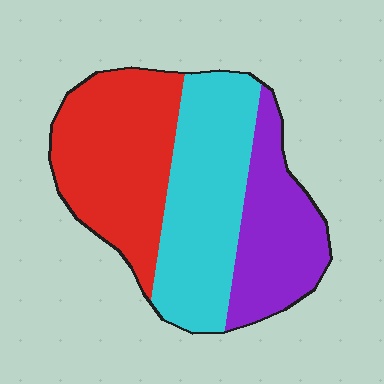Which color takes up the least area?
Purple, at roughly 25%.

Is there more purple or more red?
Red.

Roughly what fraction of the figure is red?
Red takes up about three eighths (3/8) of the figure.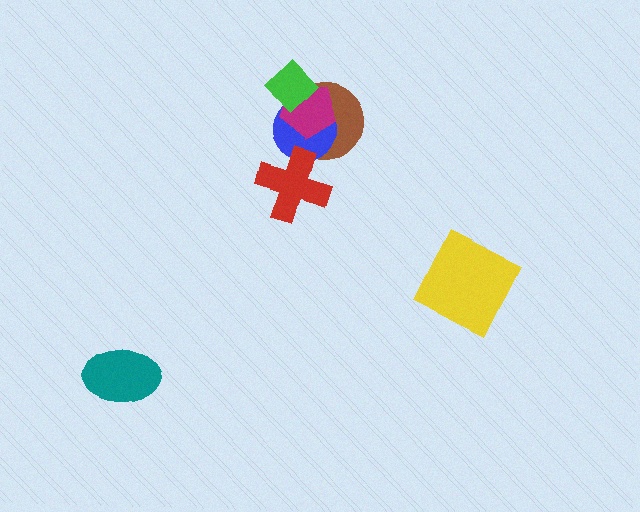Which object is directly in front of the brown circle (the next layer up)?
The blue circle is directly in front of the brown circle.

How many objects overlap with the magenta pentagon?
3 objects overlap with the magenta pentagon.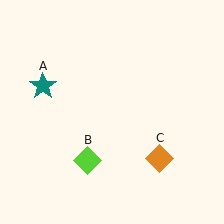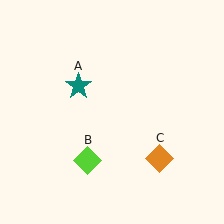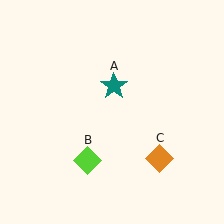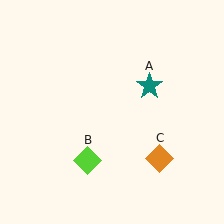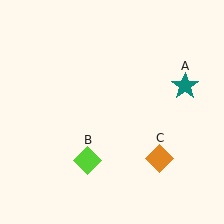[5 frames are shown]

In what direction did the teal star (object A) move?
The teal star (object A) moved right.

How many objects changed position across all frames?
1 object changed position: teal star (object A).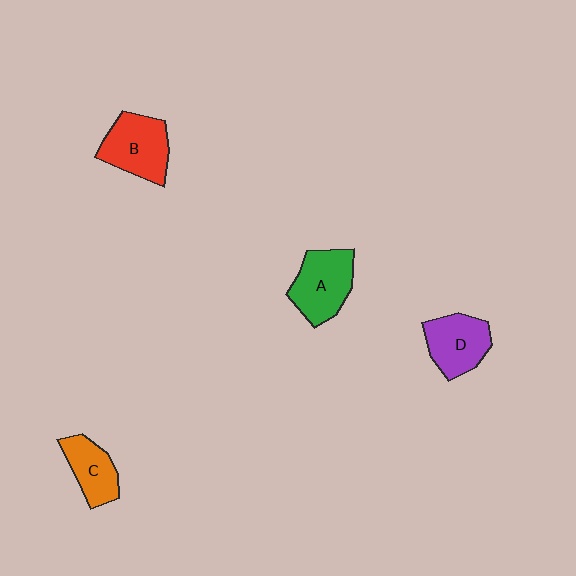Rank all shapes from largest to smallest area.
From largest to smallest: A (green), B (red), D (purple), C (orange).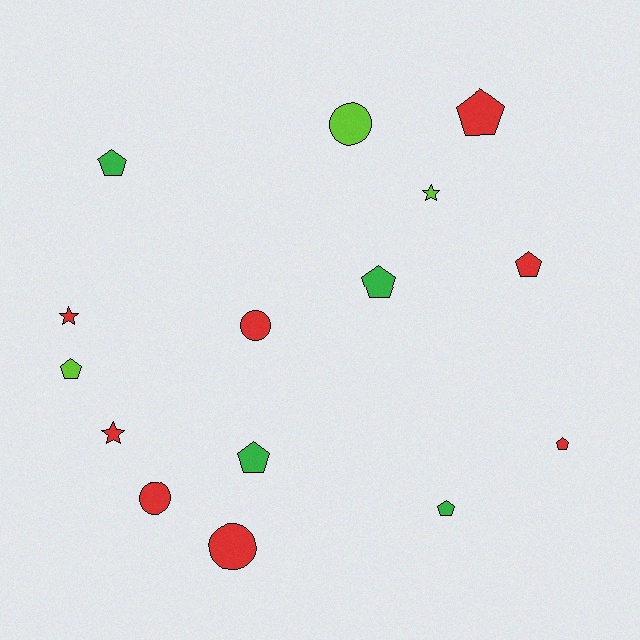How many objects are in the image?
There are 15 objects.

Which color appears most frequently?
Red, with 8 objects.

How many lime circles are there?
There is 1 lime circle.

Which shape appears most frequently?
Pentagon, with 8 objects.